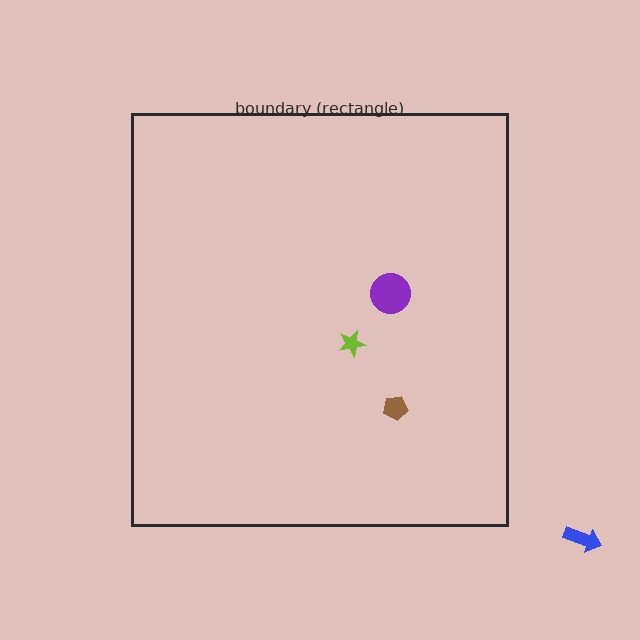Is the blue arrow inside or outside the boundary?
Outside.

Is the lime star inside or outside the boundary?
Inside.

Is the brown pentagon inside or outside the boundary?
Inside.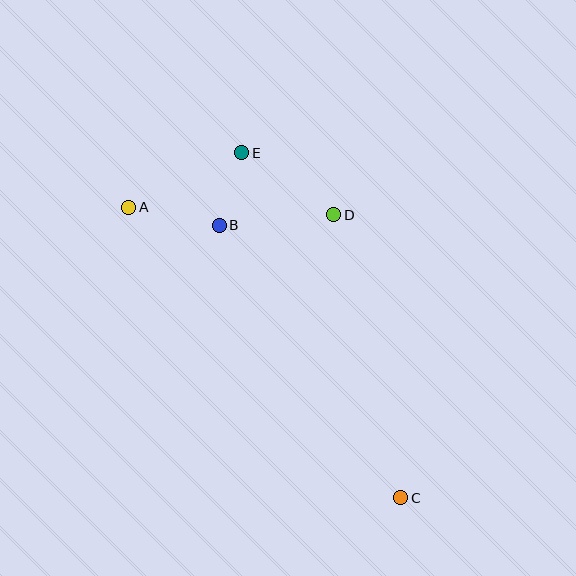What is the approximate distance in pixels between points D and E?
The distance between D and E is approximately 111 pixels.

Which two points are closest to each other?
Points B and E are closest to each other.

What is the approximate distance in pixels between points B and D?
The distance between B and D is approximately 115 pixels.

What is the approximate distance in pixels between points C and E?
The distance between C and E is approximately 380 pixels.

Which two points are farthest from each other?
Points A and C are farthest from each other.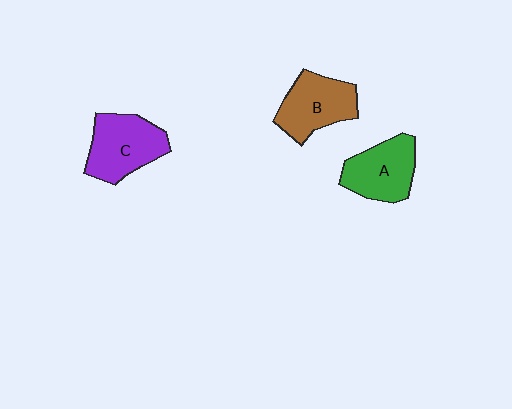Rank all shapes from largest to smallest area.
From largest to smallest: C (purple), B (brown), A (green).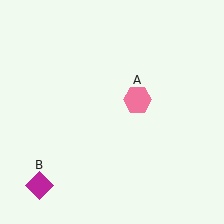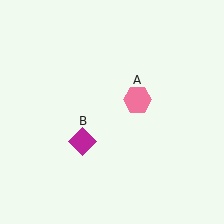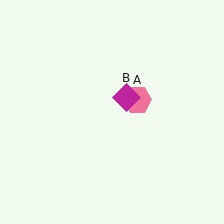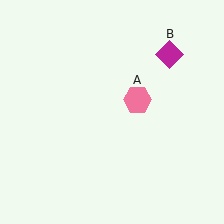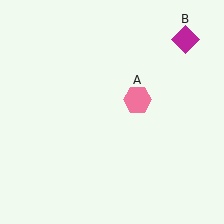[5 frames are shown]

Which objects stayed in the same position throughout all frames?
Pink hexagon (object A) remained stationary.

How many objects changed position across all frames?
1 object changed position: magenta diamond (object B).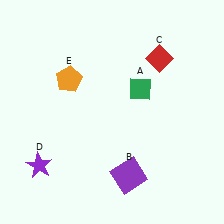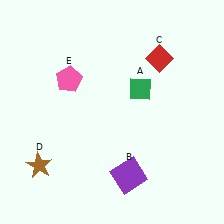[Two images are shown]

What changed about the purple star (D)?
In Image 1, D is purple. In Image 2, it changed to brown.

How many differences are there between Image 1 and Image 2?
There are 2 differences between the two images.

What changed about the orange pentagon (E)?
In Image 1, E is orange. In Image 2, it changed to pink.